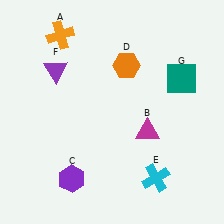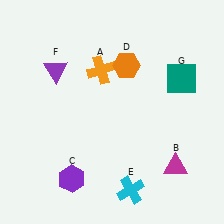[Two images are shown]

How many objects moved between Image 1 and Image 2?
3 objects moved between the two images.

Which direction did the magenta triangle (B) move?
The magenta triangle (B) moved down.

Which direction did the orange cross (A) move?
The orange cross (A) moved right.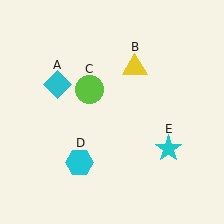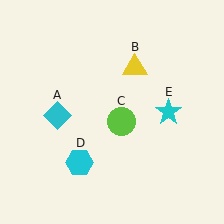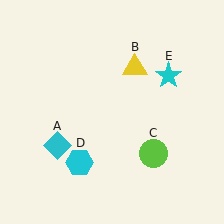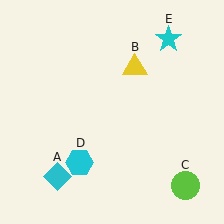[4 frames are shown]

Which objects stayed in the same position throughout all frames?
Yellow triangle (object B) and cyan hexagon (object D) remained stationary.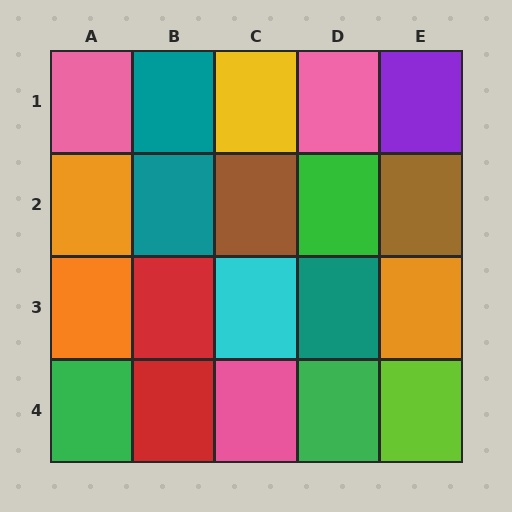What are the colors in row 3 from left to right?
Orange, red, cyan, teal, orange.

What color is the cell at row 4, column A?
Green.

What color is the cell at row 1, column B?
Teal.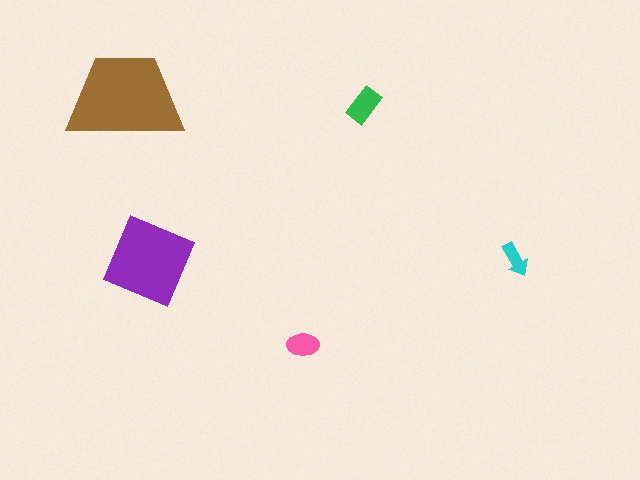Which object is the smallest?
The cyan arrow.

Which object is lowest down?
The pink ellipse is bottommost.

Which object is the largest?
The brown trapezoid.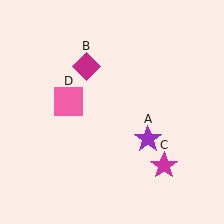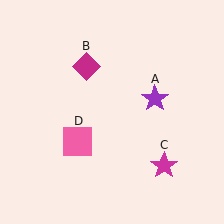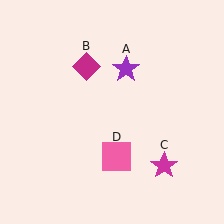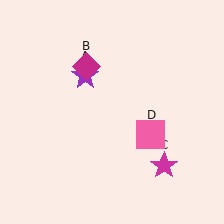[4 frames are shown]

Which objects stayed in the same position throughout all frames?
Magenta diamond (object B) and magenta star (object C) remained stationary.